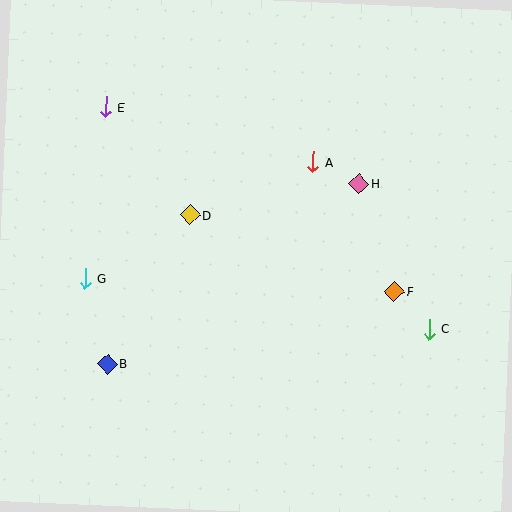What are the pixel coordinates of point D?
Point D is at (190, 215).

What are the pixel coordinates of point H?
Point H is at (359, 184).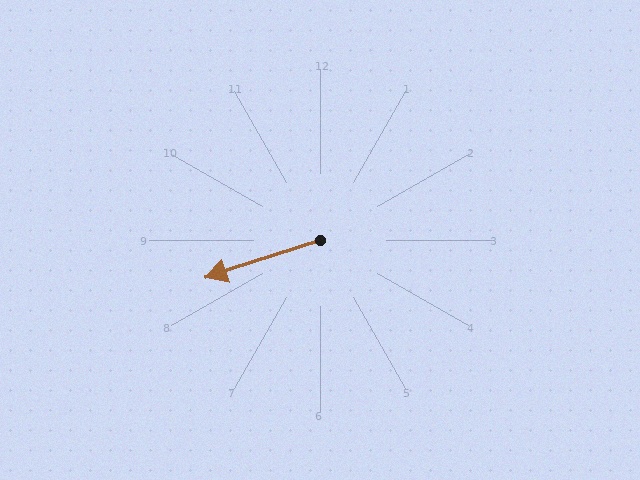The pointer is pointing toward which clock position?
Roughly 8 o'clock.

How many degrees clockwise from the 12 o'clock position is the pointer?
Approximately 252 degrees.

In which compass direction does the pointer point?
West.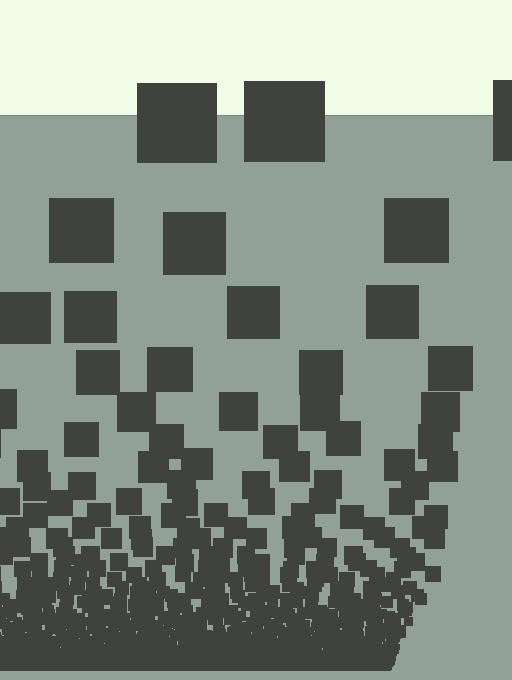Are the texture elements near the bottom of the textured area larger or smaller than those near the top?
Smaller. The gradient is inverted — elements near the bottom are smaller and denser.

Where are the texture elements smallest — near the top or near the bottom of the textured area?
Near the bottom.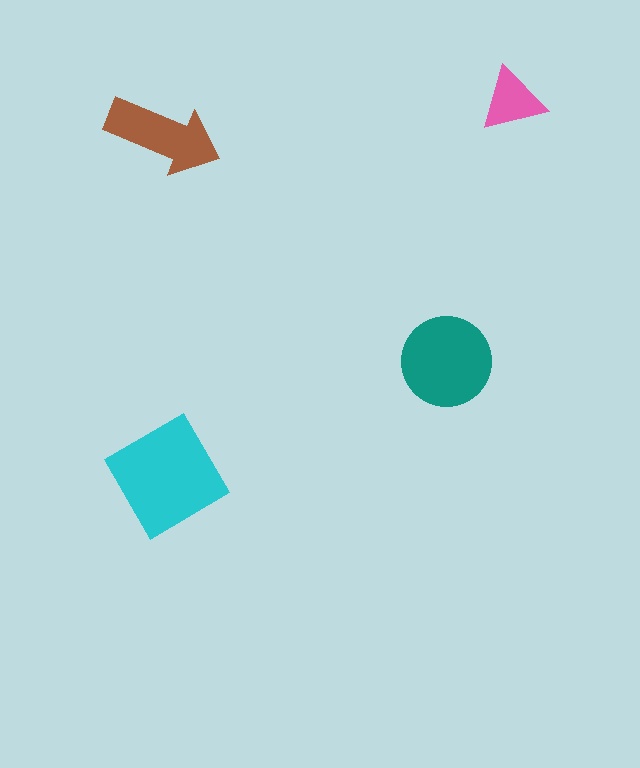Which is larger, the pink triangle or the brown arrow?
The brown arrow.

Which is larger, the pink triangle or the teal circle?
The teal circle.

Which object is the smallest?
The pink triangle.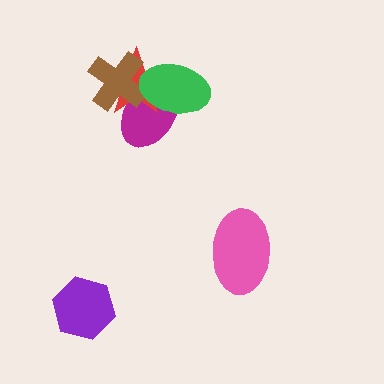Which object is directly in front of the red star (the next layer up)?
The brown cross is directly in front of the red star.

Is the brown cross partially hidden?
Yes, it is partially covered by another shape.